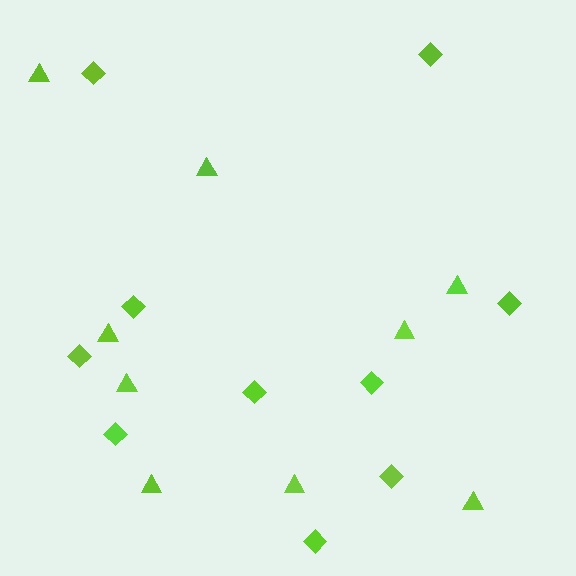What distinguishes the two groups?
There are 2 groups: one group of diamonds (10) and one group of triangles (9).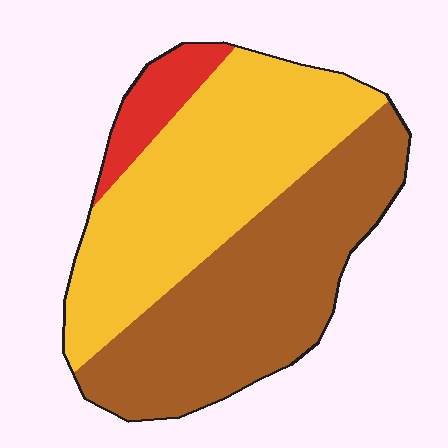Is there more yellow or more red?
Yellow.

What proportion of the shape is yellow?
Yellow covers 46% of the shape.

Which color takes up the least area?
Red, at roughly 10%.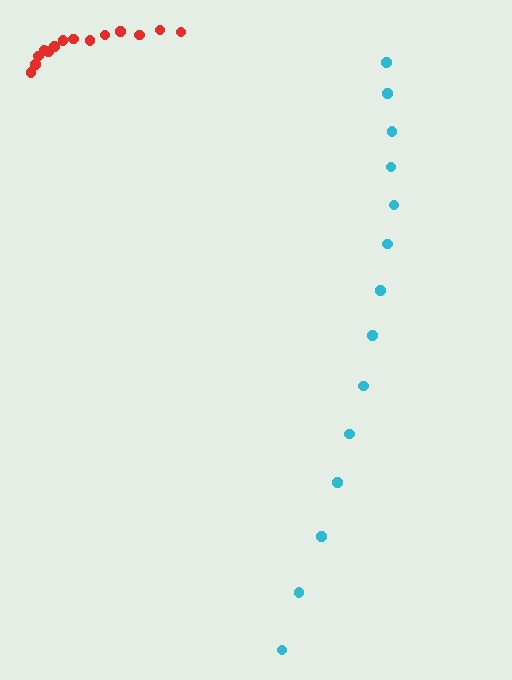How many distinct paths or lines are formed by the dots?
There are 2 distinct paths.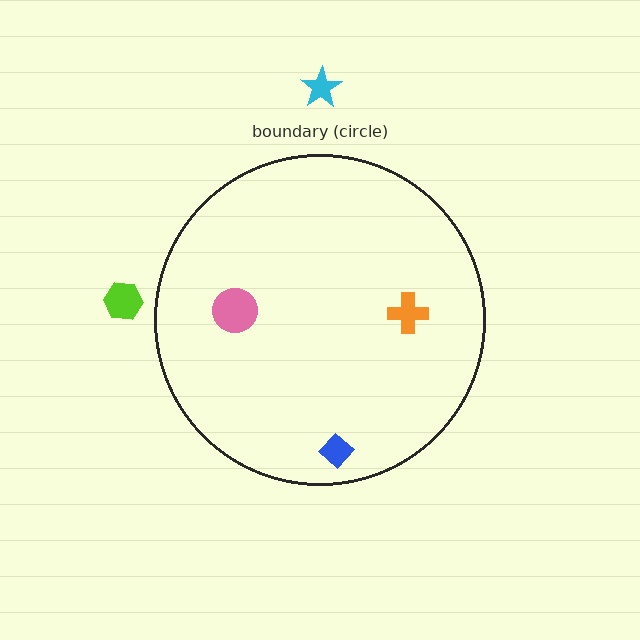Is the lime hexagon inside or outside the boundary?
Outside.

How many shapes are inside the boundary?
3 inside, 2 outside.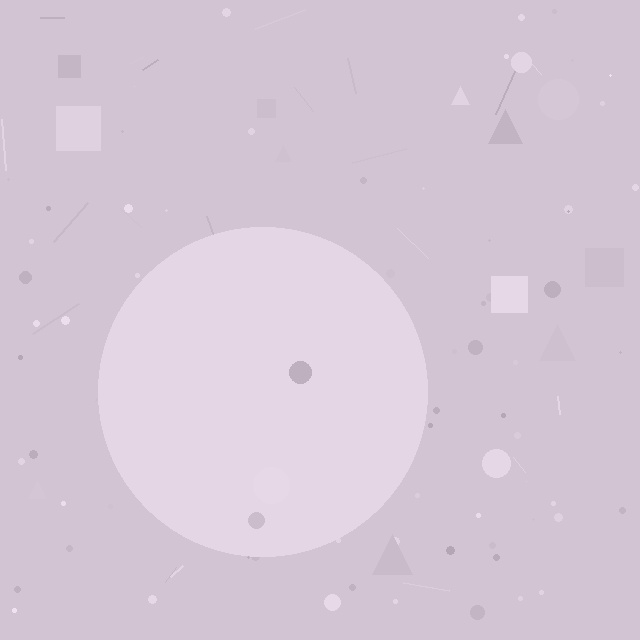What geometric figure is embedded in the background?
A circle is embedded in the background.